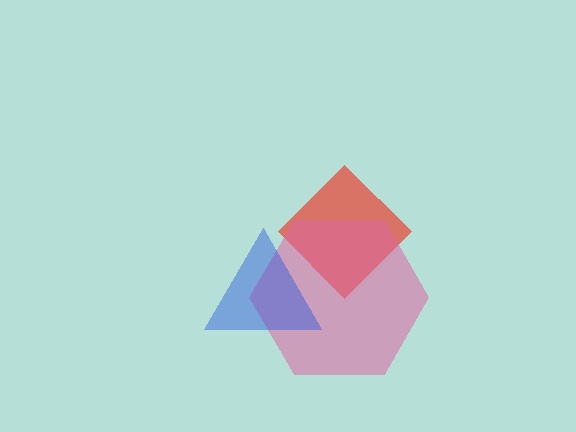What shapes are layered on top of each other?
The layered shapes are: a red diamond, a pink hexagon, a blue triangle.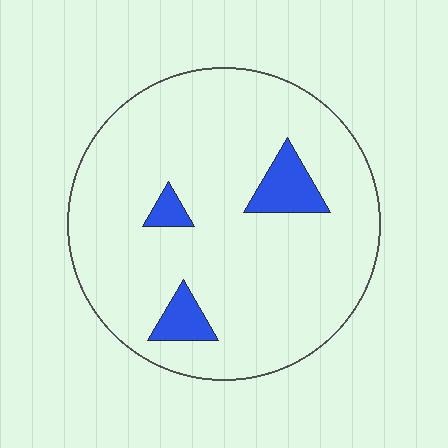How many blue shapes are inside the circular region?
3.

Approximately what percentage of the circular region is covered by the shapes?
Approximately 10%.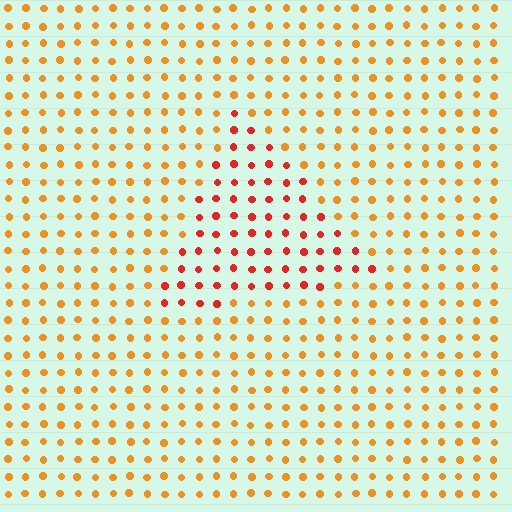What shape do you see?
I see a triangle.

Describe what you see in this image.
The image is filled with small orange elements in a uniform arrangement. A triangle-shaped region is visible where the elements are tinted to a slightly different hue, forming a subtle color boundary.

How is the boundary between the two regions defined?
The boundary is defined purely by a slight shift in hue (about 33 degrees). Spacing, size, and orientation are identical on both sides.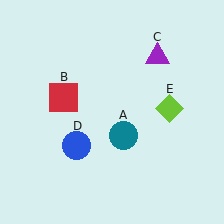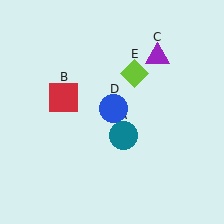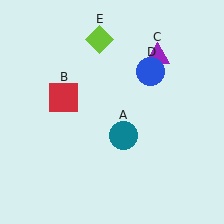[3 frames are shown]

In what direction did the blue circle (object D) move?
The blue circle (object D) moved up and to the right.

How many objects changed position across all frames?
2 objects changed position: blue circle (object D), lime diamond (object E).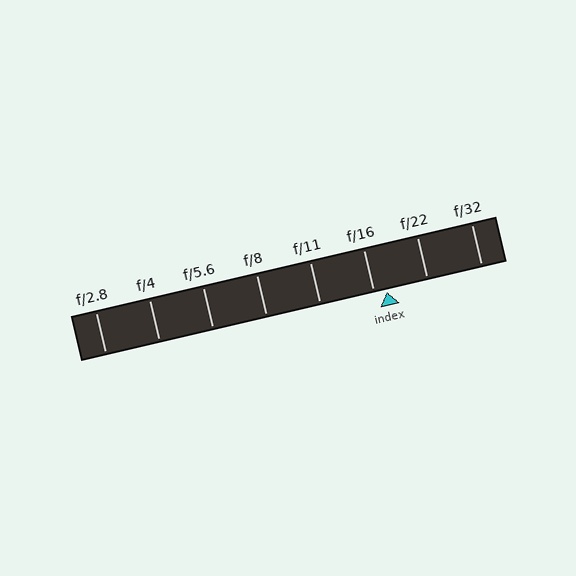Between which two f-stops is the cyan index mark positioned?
The index mark is between f/16 and f/22.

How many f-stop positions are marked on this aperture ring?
There are 8 f-stop positions marked.